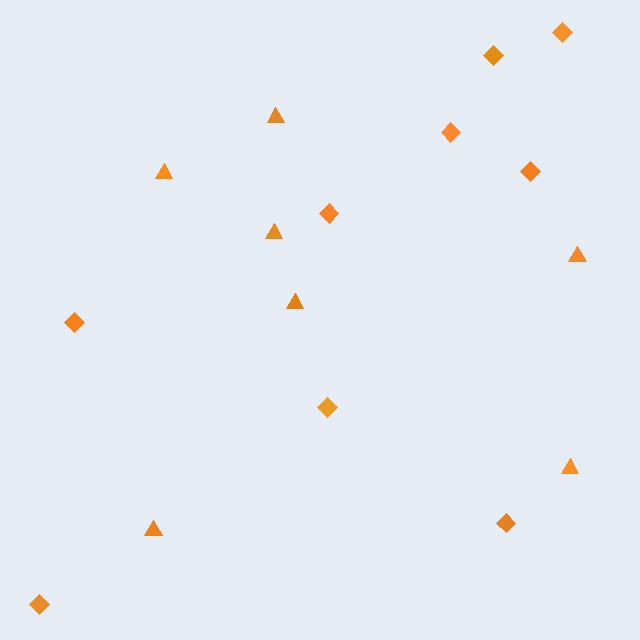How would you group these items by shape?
There are 2 groups: one group of triangles (7) and one group of diamonds (9).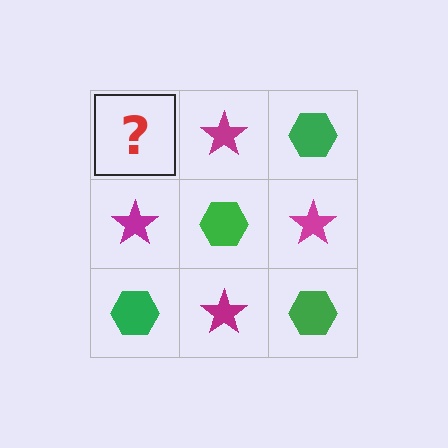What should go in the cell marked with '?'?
The missing cell should contain a green hexagon.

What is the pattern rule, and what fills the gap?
The rule is that it alternates green hexagon and magenta star in a checkerboard pattern. The gap should be filled with a green hexagon.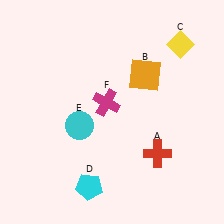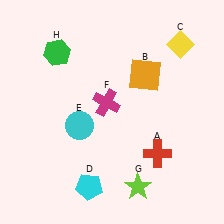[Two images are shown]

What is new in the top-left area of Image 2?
A green hexagon (H) was added in the top-left area of Image 2.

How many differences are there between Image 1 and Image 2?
There are 2 differences between the two images.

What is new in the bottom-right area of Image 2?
A lime star (G) was added in the bottom-right area of Image 2.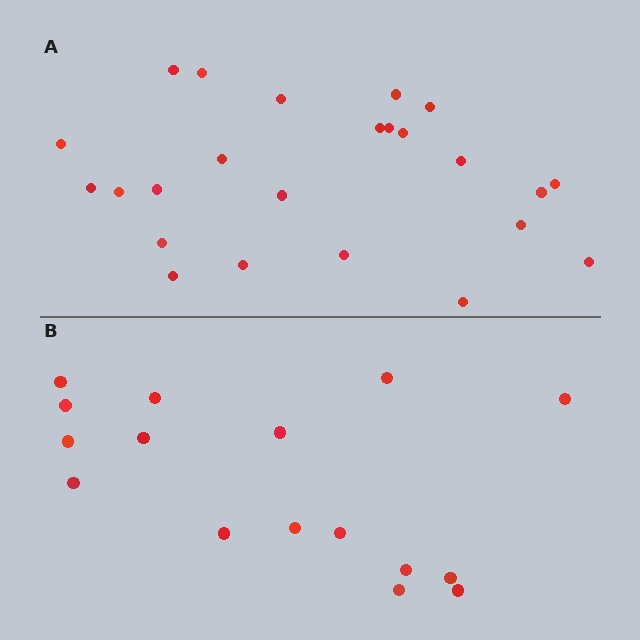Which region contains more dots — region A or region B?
Region A (the top region) has more dots.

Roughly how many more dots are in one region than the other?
Region A has roughly 8 or so more dots than region B.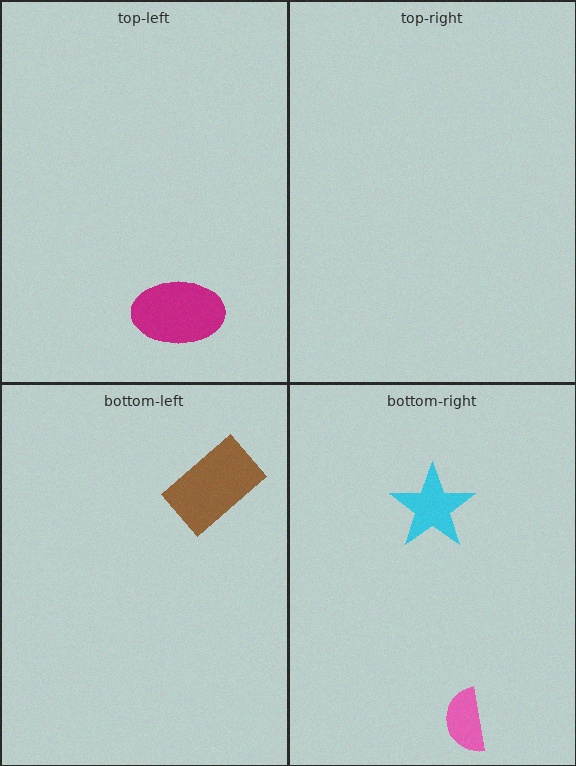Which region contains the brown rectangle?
The bottom-left region.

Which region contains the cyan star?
The bottom-right region.